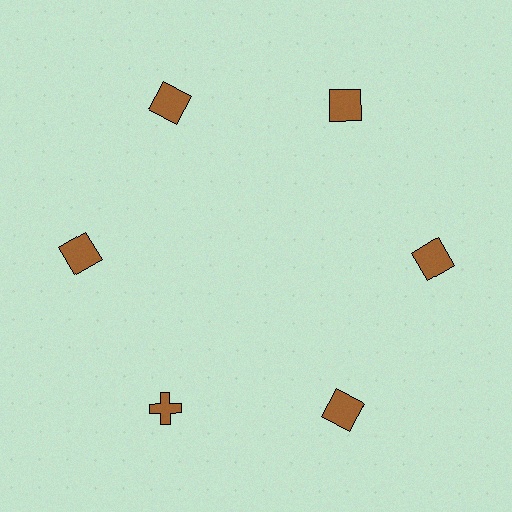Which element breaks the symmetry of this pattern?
The brown cross at roughly the 7 o'clock position breaks the symmetry. All other shapes are brown squares.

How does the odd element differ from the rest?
It has a different shape: cross instead of square.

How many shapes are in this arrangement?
There are 6 shapes arranged in a ring pattern.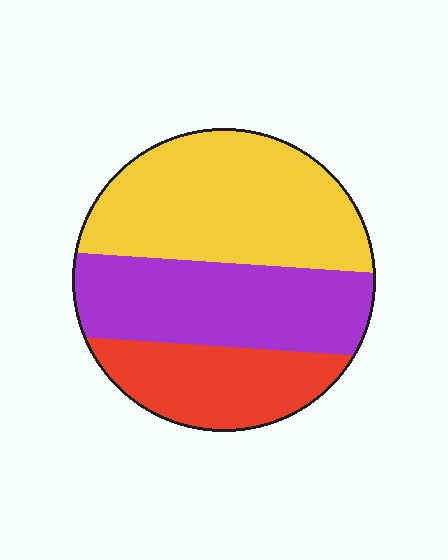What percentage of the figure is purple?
Purple covers around 35% of the figure.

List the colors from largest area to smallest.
From largest to smallest: yellow, purple, red.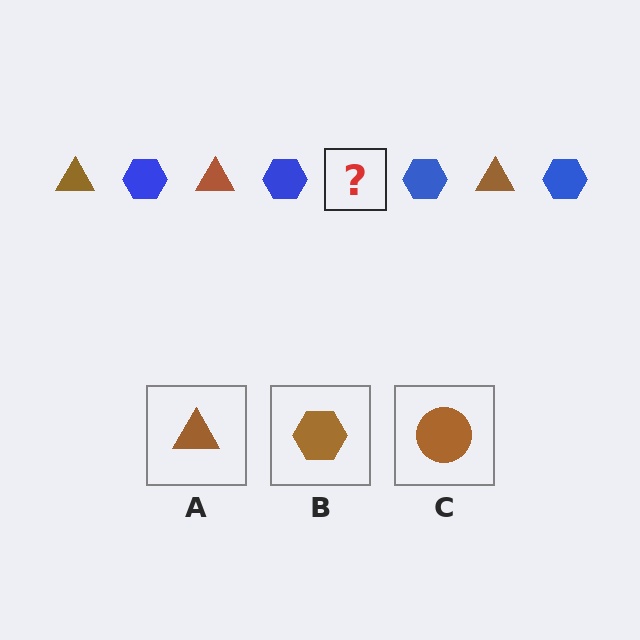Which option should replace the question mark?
Option A.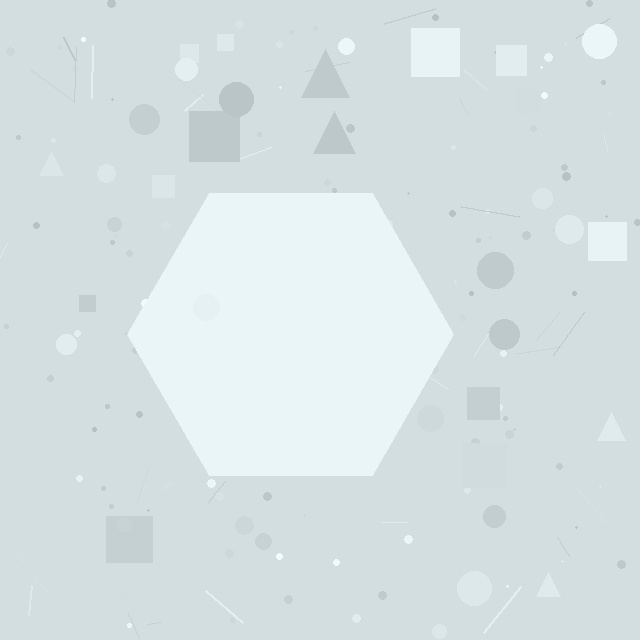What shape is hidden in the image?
A hexagon is hidden in the image.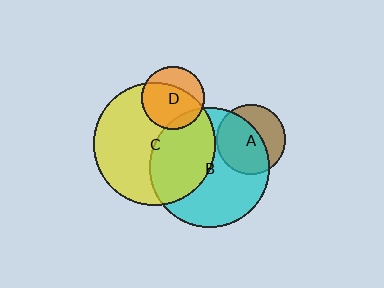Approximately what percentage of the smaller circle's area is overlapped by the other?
Approximately 70%.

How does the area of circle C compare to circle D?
Approximately 3.8 times.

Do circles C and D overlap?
Yes.